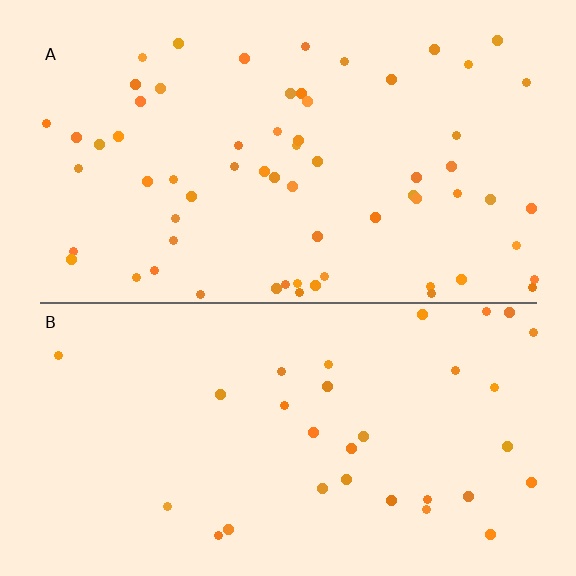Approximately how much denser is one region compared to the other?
Approximately 2.0× — region A over region B.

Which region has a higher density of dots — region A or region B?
A (the top).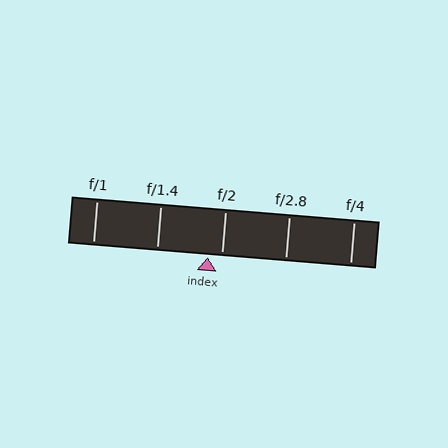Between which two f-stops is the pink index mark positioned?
The index mark is between f/1.4 and f/2.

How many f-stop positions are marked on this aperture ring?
There are 5 f-stop positions marked.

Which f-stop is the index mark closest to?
The index mark is closest to f/2.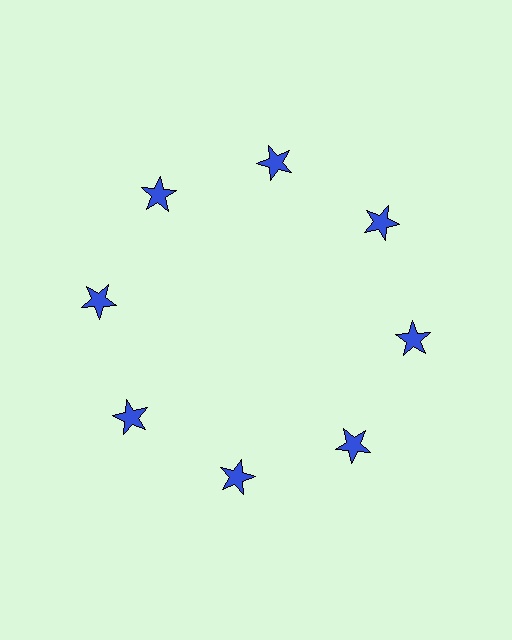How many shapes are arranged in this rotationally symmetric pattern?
There are 8 shapes, arranged in 8 groups of 1.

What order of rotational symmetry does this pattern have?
This pattern has 8-fold rotational symmetry.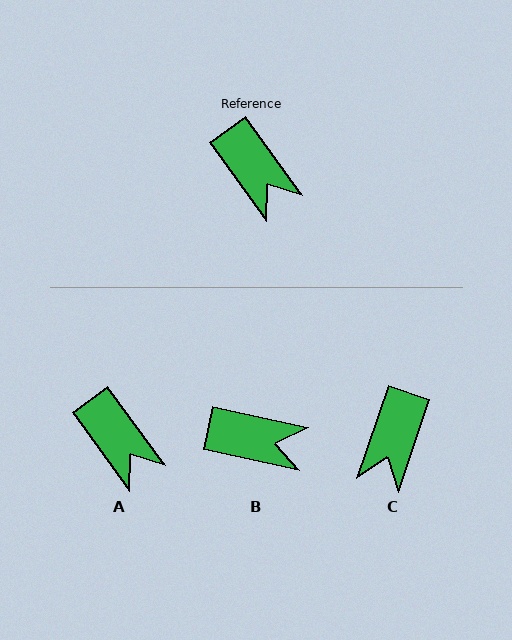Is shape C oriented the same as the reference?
No, it is off by about 55 degrees.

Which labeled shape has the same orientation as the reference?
A.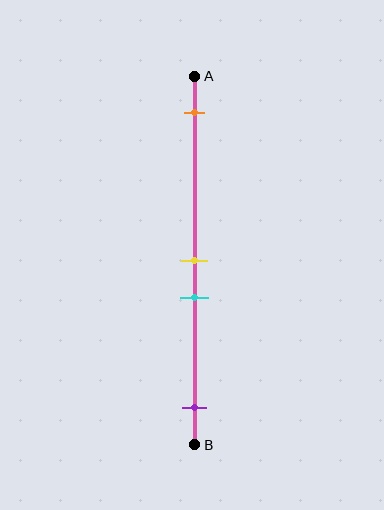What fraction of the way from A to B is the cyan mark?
The cyan mark is approximately 60% (0.6) of the way from A to B.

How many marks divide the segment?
There are 4 marks dividing the segment.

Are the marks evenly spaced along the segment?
No, the marks are not evenly spaced.